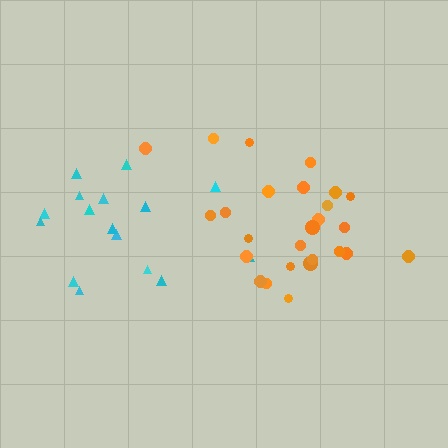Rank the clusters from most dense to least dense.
orange, cyan.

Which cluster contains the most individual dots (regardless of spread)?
Orange (26).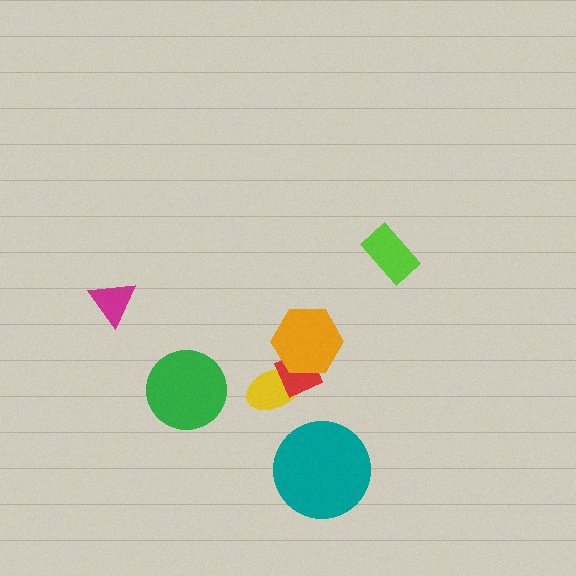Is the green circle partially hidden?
No, no other shape covers it.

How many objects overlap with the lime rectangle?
0 objects overlap with the lime rectangle.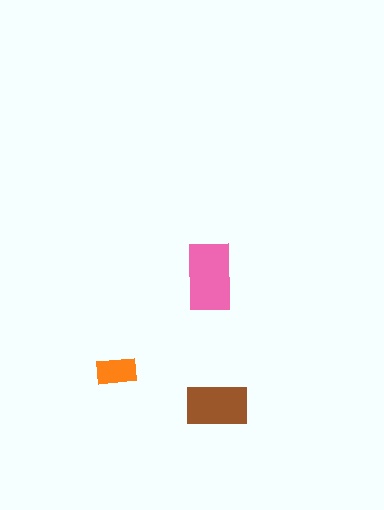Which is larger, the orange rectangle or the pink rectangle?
The pink one.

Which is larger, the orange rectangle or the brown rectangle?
The brown one.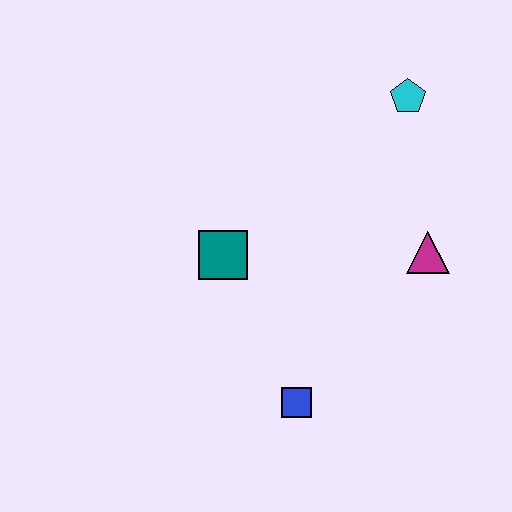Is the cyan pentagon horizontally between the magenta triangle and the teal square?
Yes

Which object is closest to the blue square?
The teal square is closest to the blue square.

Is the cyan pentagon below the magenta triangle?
No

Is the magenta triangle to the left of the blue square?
No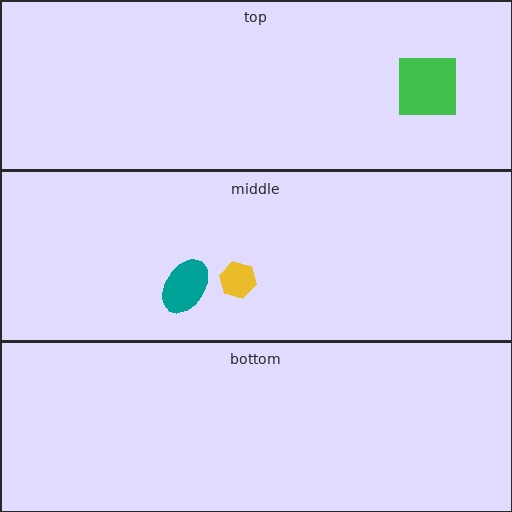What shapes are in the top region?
The green square.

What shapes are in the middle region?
The teal ellipse, the yellow hexagon.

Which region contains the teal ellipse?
The middle region.